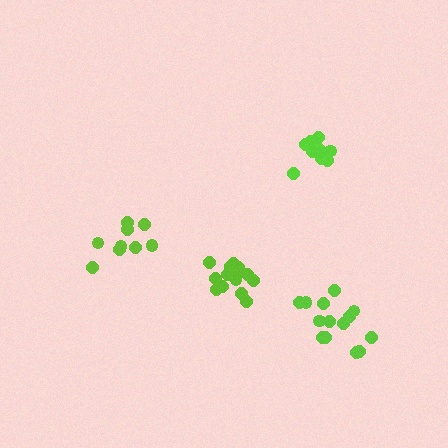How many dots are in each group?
Group 1: 10 dots, Group 2: 14 dots, Group 3: 9 dots, Group 4: 14 dots (47 total).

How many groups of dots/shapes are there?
There are 4 groups.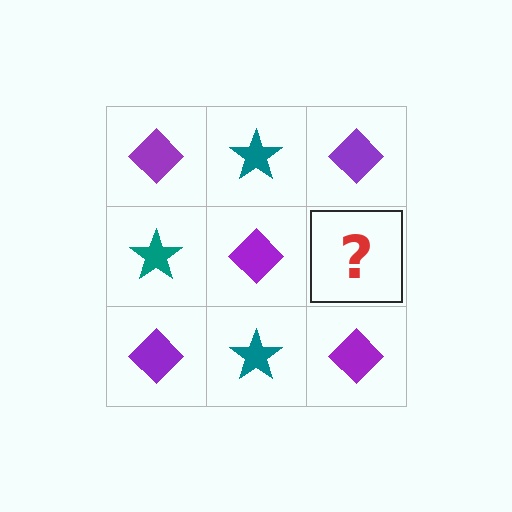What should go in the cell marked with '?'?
The missing cell should contain a teal star.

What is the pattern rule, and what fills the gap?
The rule is that it alternates purple diamond and teal star in a checkerboard pattern. The gap should be filled with a teal star.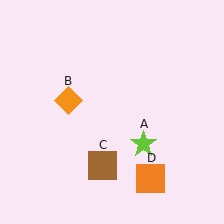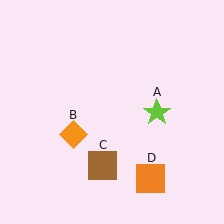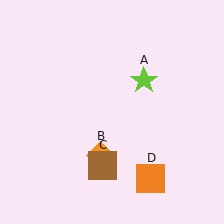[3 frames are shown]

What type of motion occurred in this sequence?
The lime star (object A), orange diamond (object B) rotated counterclockwise around the center of the scene.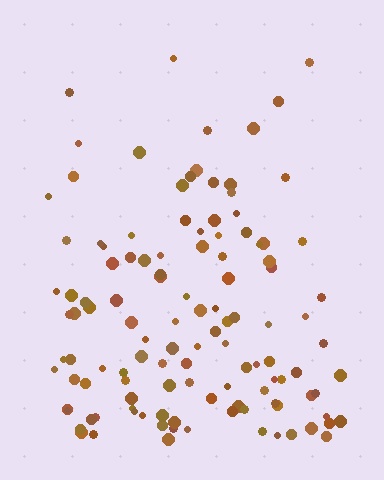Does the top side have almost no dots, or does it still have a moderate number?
Still a moderate number, just noticeably fewer than the bottom.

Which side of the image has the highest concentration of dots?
The bottom.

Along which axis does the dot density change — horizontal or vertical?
Vertical.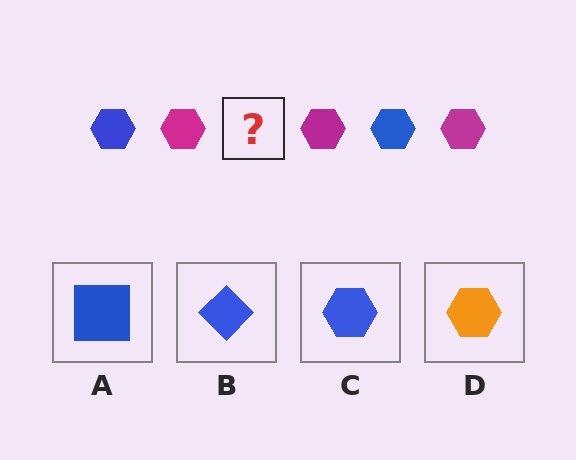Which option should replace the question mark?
Option C.